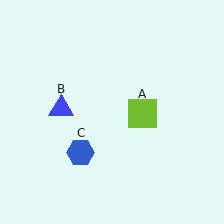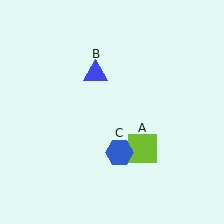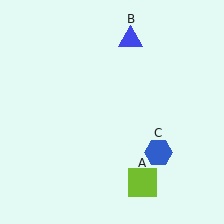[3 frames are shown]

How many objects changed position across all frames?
3 objects changed position: lime square (object A), blue triangle (object B), blue hexagon (object C).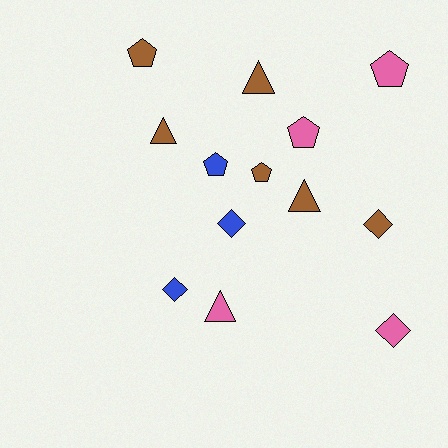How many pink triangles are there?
There is 1 pink triangle.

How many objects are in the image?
There are 13 objects.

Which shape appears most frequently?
Pentagon, with 5 objects.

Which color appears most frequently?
Brown, with 6 objects.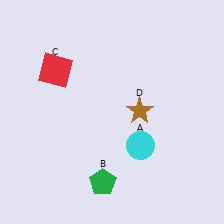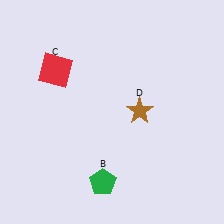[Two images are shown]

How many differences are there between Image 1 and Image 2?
There is 1 difference between the two images.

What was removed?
The cyan circle (A) was removed in Image 2.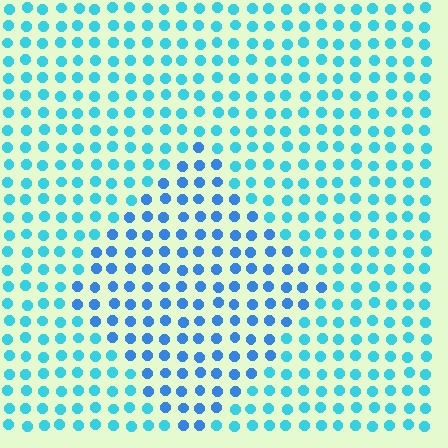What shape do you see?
I see a diamond.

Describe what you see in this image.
The image is filled with small cyan elements in a uniform arrangement. A diamond-shaped region is visible where the elements are tinted to a slightly different hue, forming a subtle color boundary.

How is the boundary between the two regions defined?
The boundary is defined purely by a slight shift in hue (about 28 degrees). Spacing, size, and orientation are identical on both sides.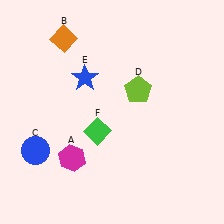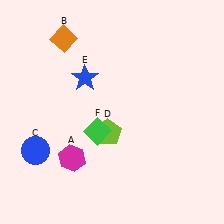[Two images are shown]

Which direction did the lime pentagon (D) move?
The lime pentagon (D) moved down.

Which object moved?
The lime pentagon (D) moved down.